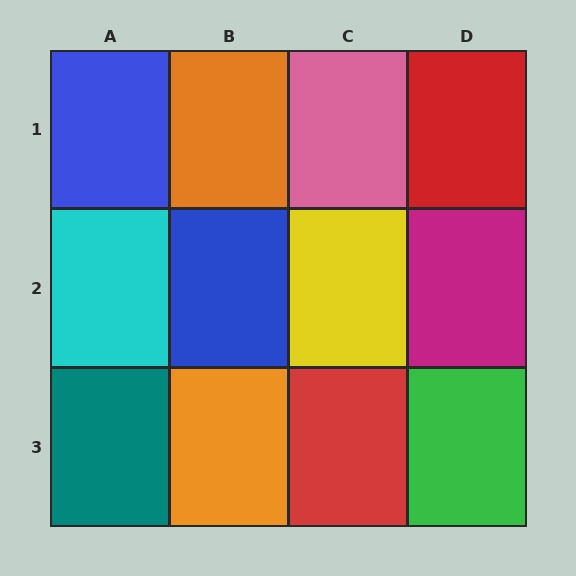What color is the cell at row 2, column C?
Yellow.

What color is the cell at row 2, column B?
Blue.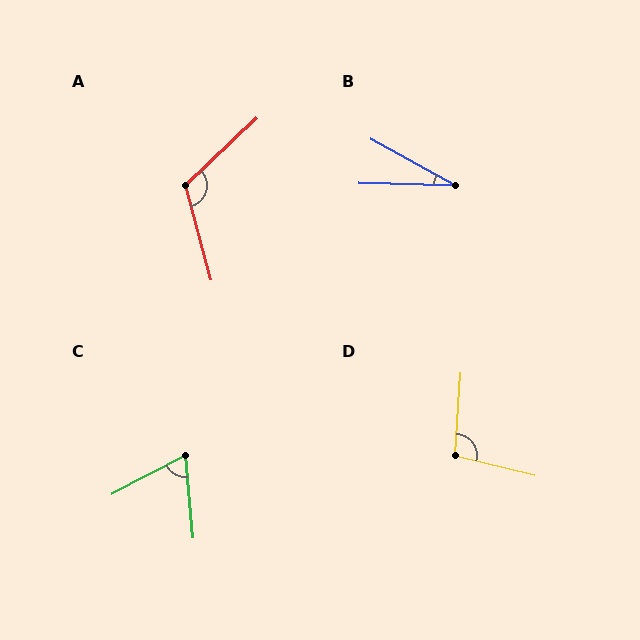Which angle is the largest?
A, at approximately 118 degrees.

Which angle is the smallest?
B, at approximately 27 degrees.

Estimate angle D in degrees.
Approximately 100 degrees.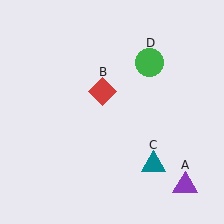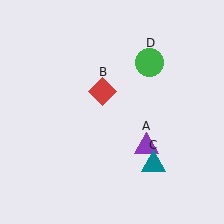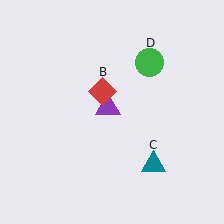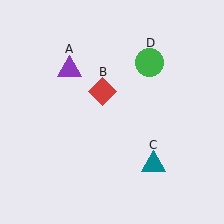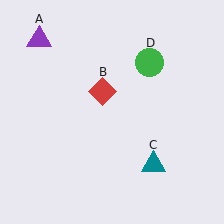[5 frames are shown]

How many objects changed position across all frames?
1 object changed position: purple triangle (object A).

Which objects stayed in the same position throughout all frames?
Red diamond (object B) and teal triangle (object C) and green circle (object D) remained stationary.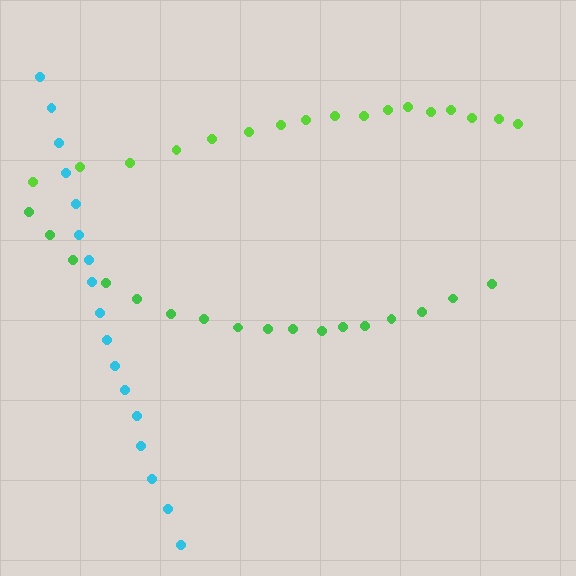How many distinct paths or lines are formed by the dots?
There are 3 distinct paths.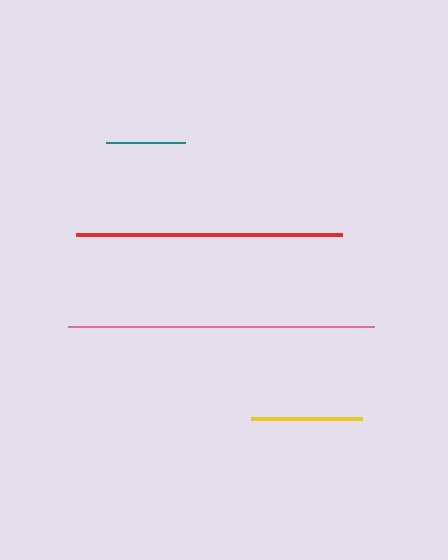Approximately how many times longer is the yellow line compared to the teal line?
The yellow line is approximately 1.4 times the length of the teal line.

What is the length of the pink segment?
The pink segment is approximately 306 pixels long.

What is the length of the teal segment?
The teal segment is approximately 79 pixels long.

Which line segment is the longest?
The pink line is the longest at approximately 306 pixels.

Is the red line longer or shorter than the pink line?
The pink line is longer than the red line.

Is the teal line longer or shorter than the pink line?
The pink line is longer than the teal line.